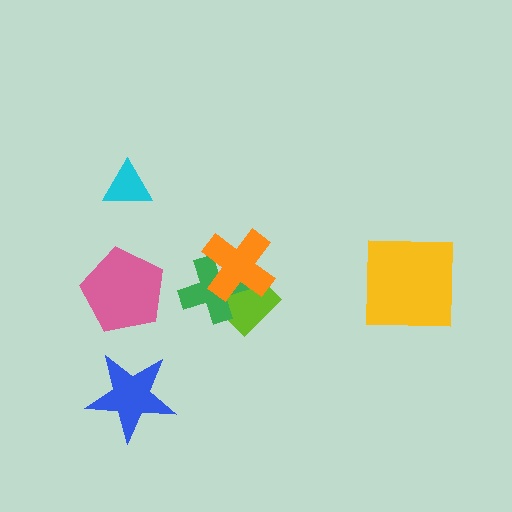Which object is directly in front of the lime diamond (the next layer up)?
The green cross is directly in front of the lime diamond.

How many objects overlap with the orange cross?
2 objects overlap with the orange cross.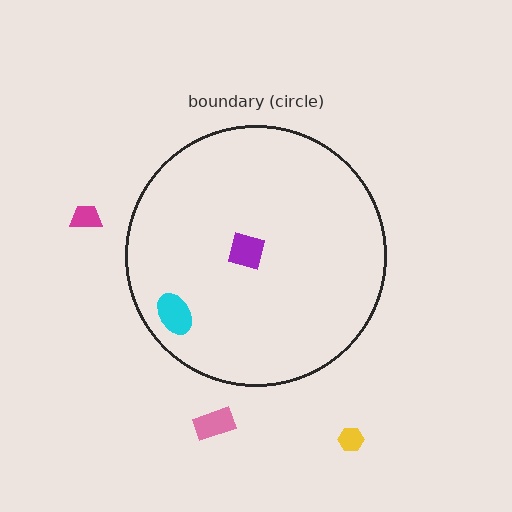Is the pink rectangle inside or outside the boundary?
Outside.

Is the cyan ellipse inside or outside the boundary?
Inside.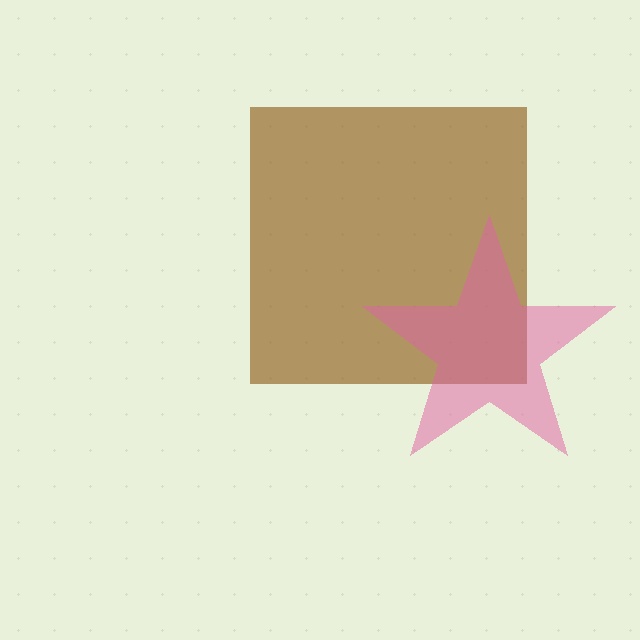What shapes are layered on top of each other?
The layered shapes are: a brown square, a pink star.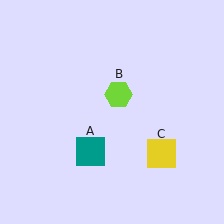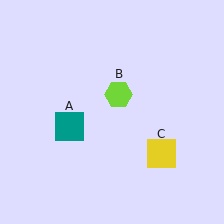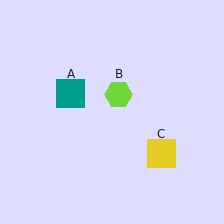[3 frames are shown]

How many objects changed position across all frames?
1 object changed position: teal square (object A).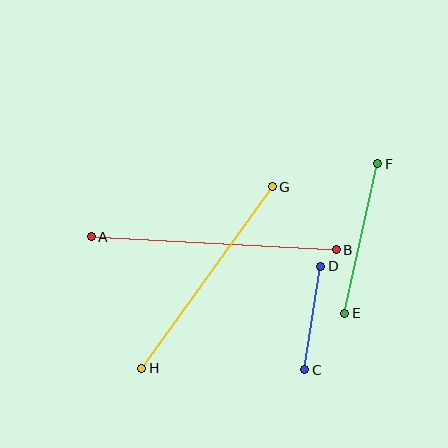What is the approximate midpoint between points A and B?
The midpoint is at approximately (214, 243) pixels.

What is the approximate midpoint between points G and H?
The midpoint is at approximately (207, 277) pixels.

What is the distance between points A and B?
The distance is approximately 246 pixels.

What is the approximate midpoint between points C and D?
The midpoint is at approximately (313, 318) pixels.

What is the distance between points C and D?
The distance is approximately 105 pixels.